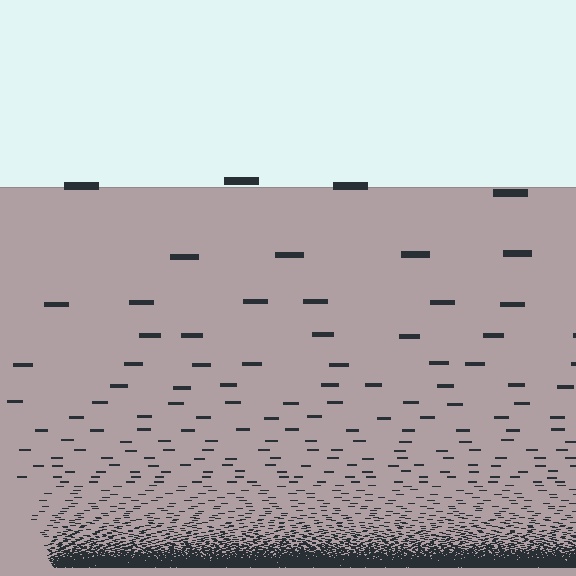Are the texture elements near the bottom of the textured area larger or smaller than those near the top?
Smaller. The gradient is inverted — elements near the bottom are smaller and denser.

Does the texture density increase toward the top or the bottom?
Density increases toward the bottom.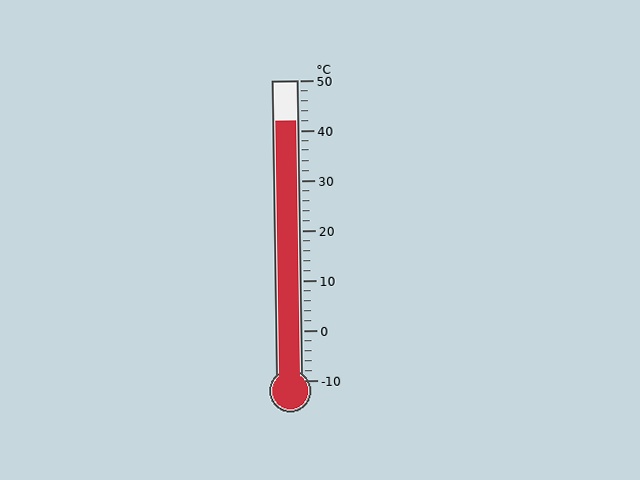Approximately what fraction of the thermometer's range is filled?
The thermometer is filled to approximately 85% of its range.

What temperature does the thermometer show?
The thermometer shows approximately 42°C.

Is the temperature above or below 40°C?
The temperature is above 40°C.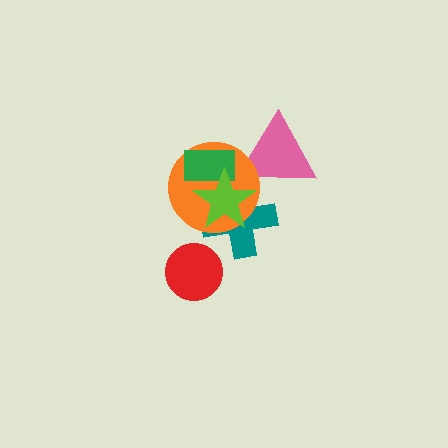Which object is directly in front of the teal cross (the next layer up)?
The orange circle is directly in front of the teal cross.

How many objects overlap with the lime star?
4 objects overlap with the lime star.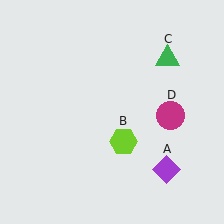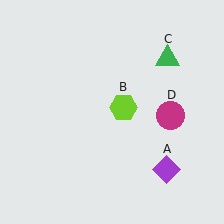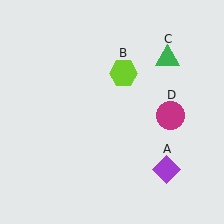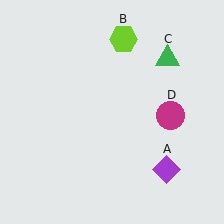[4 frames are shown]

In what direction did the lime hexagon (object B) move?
The lime hexagon (object B) moved up.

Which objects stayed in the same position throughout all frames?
Purple diamond (object A) and green triangle (object C) and magenta circle (object D) remained stationary.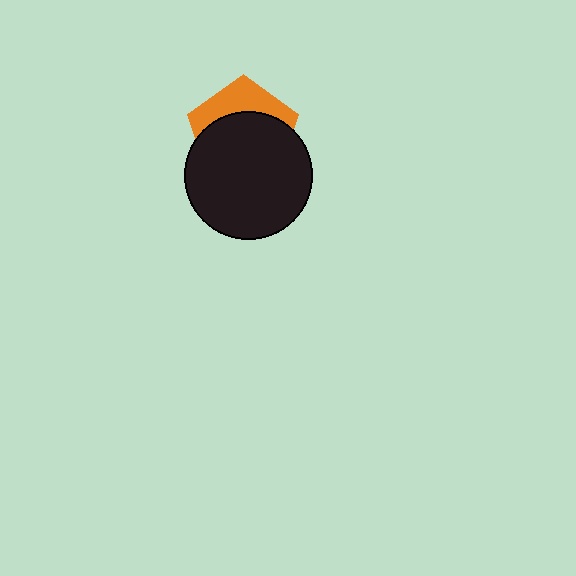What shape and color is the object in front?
The object in front is a black circle.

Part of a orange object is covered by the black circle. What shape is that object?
It is a pentagon.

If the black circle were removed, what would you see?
You would see the complete orange pentagon.